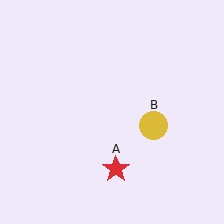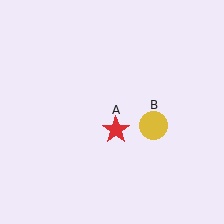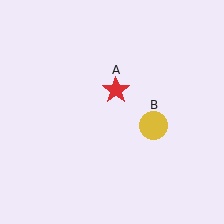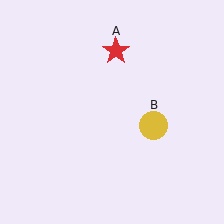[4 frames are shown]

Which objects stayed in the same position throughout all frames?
Yellow circle (object B) remained stationary.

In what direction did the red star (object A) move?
The red star (object A) moved up.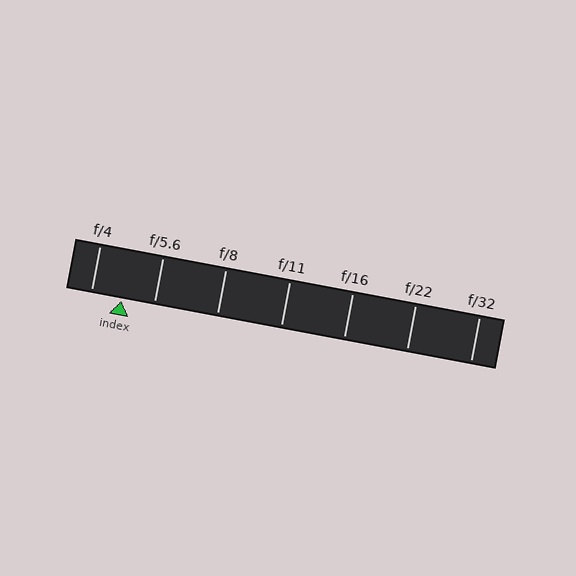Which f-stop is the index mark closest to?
The index mark is closest to f/4.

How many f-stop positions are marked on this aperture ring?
There are 7 f-stop positions marked.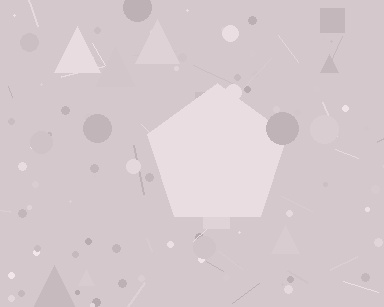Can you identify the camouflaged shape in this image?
The camouflaged shape is a pentagon.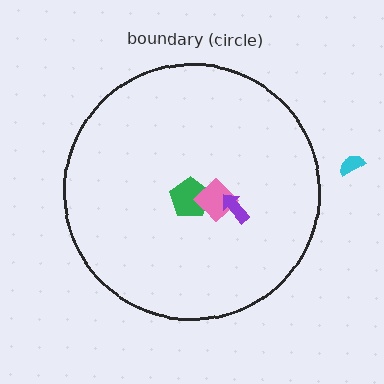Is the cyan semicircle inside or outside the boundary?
Outside.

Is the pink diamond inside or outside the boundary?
Inside.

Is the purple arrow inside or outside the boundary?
Inside.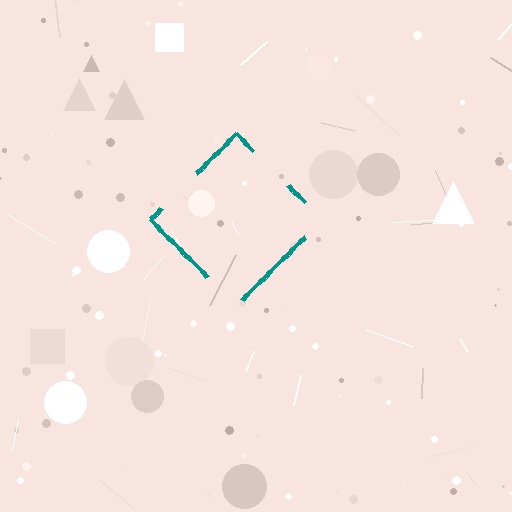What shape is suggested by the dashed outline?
The dashed outline suggests a diamond.